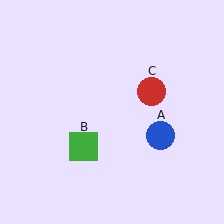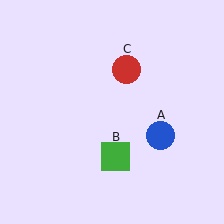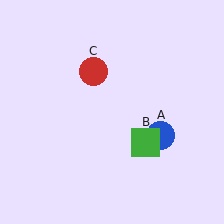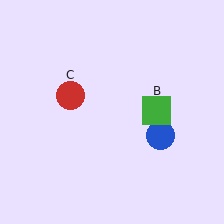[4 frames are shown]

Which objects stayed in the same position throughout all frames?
Blue circle (object A) remained stationary.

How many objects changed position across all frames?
2 objects changed position: green square (object B), red circle (object C).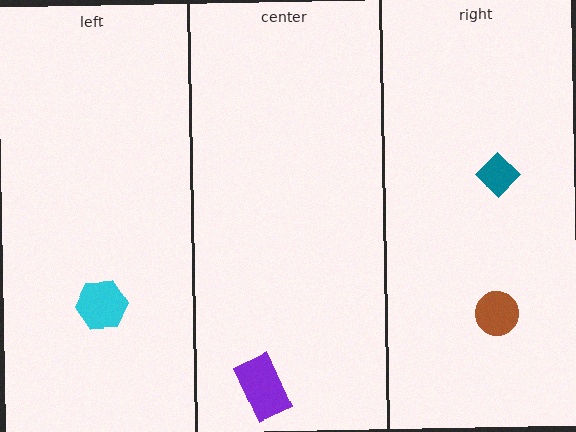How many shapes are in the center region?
1.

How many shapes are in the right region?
2.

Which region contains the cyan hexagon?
The left region.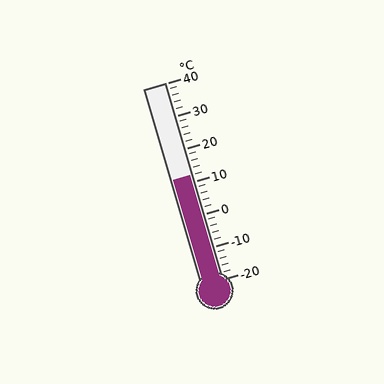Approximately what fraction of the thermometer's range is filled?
The thermometer is filled to approximately 55% of its range.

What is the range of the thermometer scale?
The thermometer scale ranges from -20°C to 40°C.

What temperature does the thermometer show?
The thermometer shows approximately 12°C.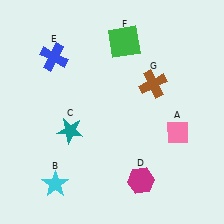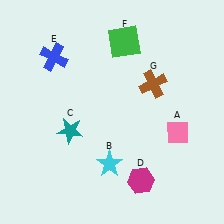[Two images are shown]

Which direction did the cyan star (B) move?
The cyan star (B) moved right.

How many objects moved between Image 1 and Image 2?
1 object moved between the two images.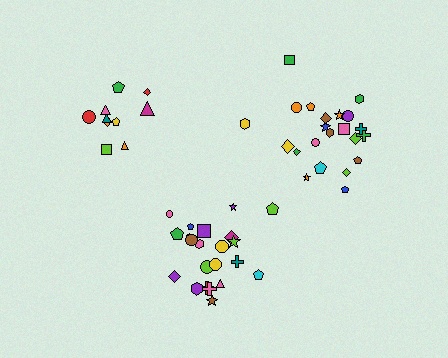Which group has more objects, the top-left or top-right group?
The top-right group.